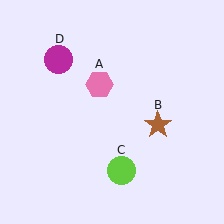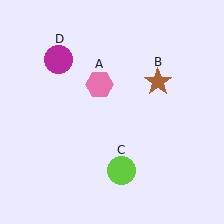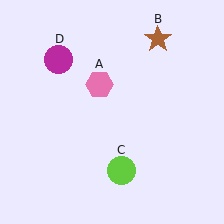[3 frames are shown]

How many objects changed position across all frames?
1 object changed position: brown star (object B).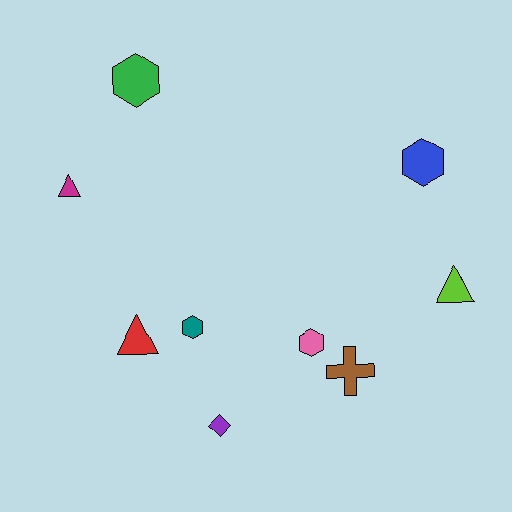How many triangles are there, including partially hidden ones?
There are 3 triangles.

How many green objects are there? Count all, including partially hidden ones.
There is 1 green object.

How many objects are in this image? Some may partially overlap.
There are 9 objects.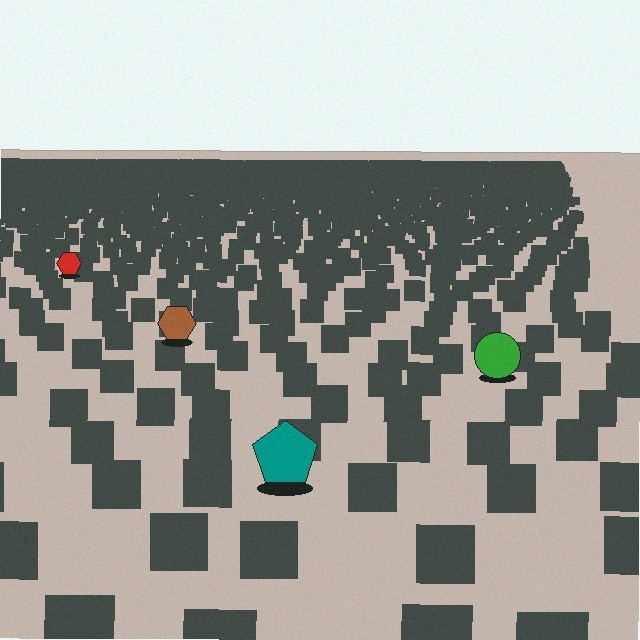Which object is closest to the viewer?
The teal pentagon is closest. The texture marks near it are larger and more spread out.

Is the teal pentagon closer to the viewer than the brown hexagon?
Yes. The teal pentagon is closer — you can tell from the texture gradient: the ground texture is coarser near it.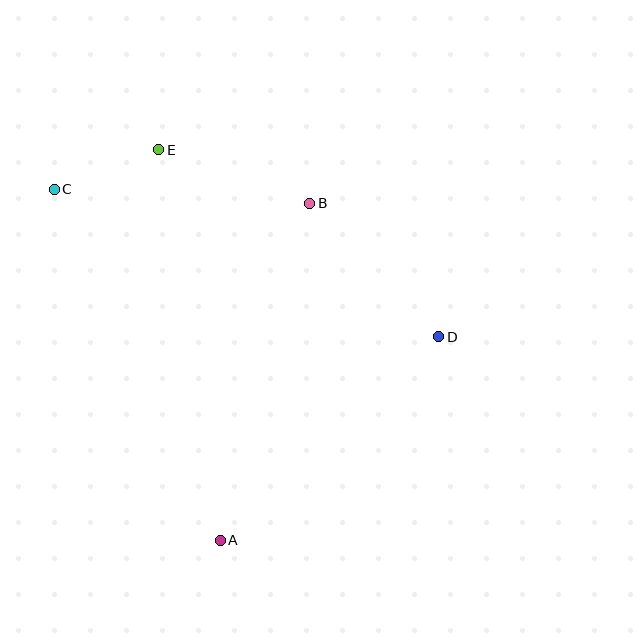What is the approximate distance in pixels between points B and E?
The distance between B and E is approximately 160 pixels.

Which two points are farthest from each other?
Points C and D are farthest from each other.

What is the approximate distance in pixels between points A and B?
The distance between A and B is approximately 349 pixels.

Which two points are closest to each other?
Points C and E are closest to each other.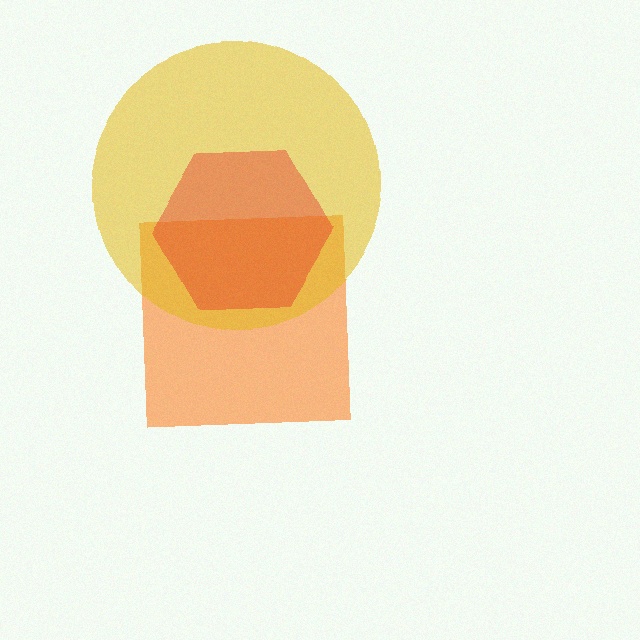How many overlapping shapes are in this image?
There are 3 overlapping shapes in the image.